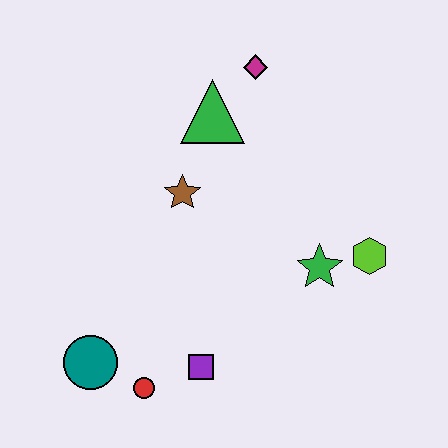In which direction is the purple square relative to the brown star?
The purple square is below the brown star.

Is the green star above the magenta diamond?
No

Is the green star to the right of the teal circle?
Yes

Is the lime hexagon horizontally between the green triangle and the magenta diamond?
No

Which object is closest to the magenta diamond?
The green triangle is closest to the magenta diamond.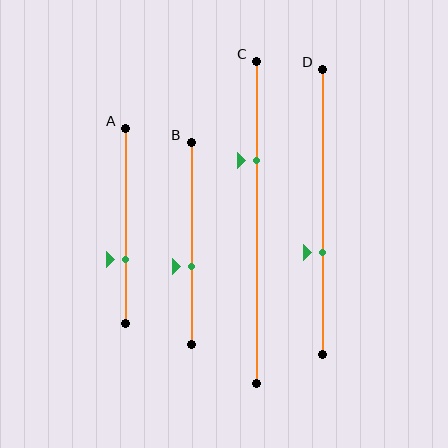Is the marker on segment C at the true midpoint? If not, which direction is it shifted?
No, the marker on segment C is shifted upward by about 19% of the segment length.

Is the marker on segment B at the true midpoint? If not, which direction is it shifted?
No, the marker on segment B is shifted downward by about 11% of the segment length.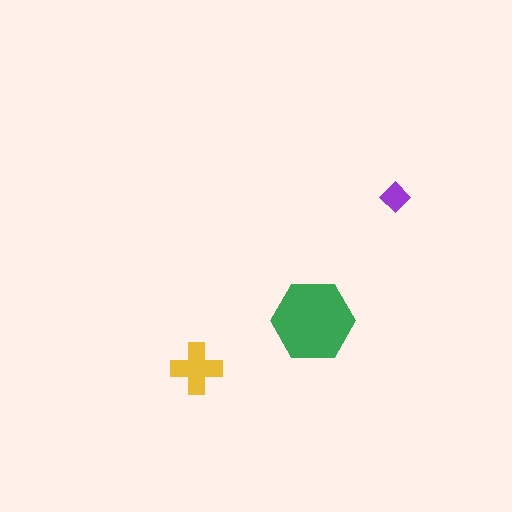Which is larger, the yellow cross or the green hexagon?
The green hexagon.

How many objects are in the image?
There are 3 objects in the image.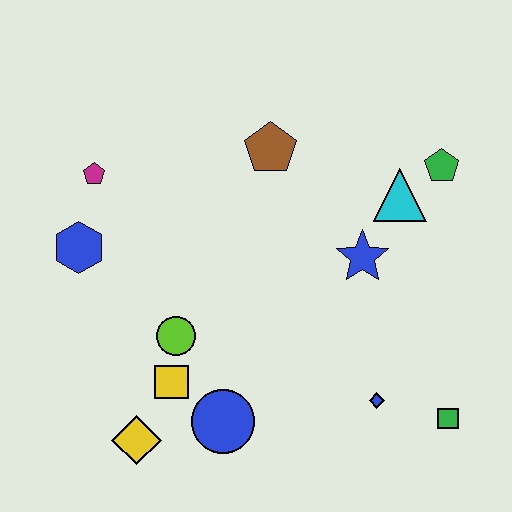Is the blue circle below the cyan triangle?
Yes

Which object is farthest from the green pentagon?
The yellow diamond is farthest from the green pentagon.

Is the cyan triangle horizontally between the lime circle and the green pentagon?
Yes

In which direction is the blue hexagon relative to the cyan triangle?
The blue hexagon is to the left of the cyan triangle.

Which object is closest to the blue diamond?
The green square is closest to the blue diamond.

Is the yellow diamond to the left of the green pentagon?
Yes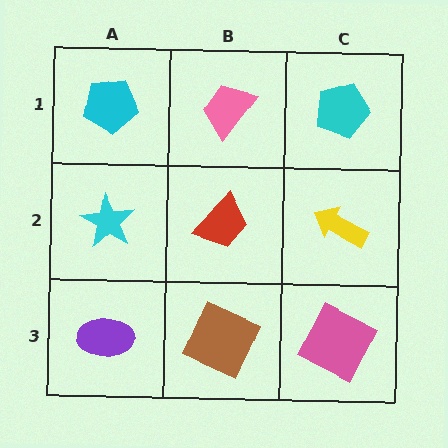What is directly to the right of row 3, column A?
A brown square.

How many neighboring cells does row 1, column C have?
2.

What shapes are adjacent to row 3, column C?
A yellow arrow (row 2, column C), a brown square (row 3, column B).